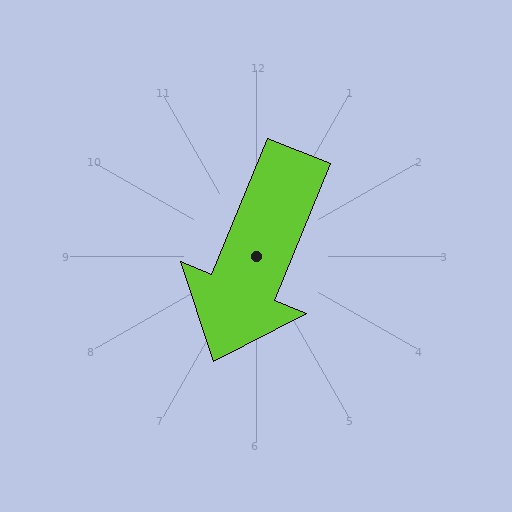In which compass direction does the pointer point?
South.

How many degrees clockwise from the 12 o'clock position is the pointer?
Approximately 202 degrees.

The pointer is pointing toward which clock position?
Roughly 7 o'clock.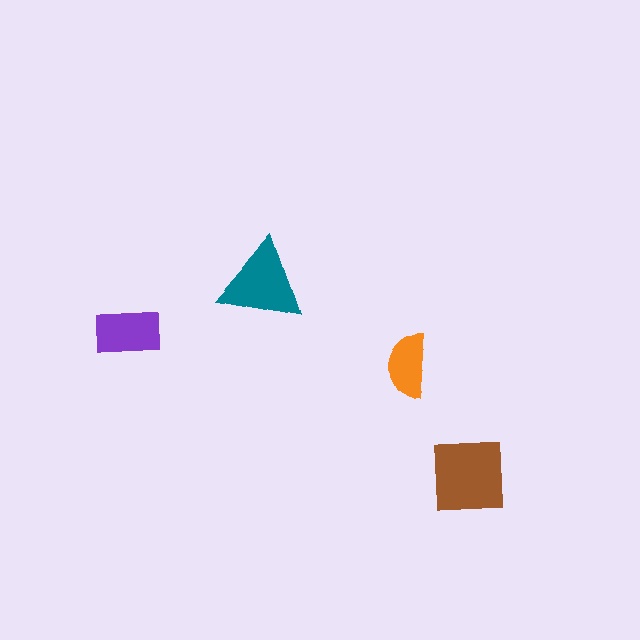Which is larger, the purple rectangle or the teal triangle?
The teal triangle.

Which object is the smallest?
The orange semicircle.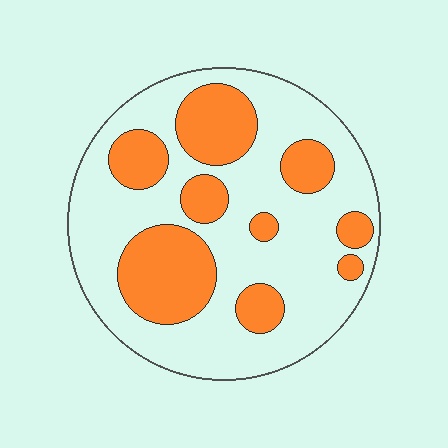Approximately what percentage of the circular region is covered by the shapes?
Approximately 30%.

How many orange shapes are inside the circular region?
9.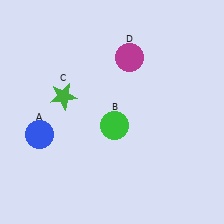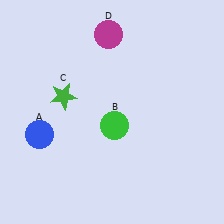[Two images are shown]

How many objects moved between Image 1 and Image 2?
1 object moved between the two images.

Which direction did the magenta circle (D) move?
The magenta circle (D) moved up.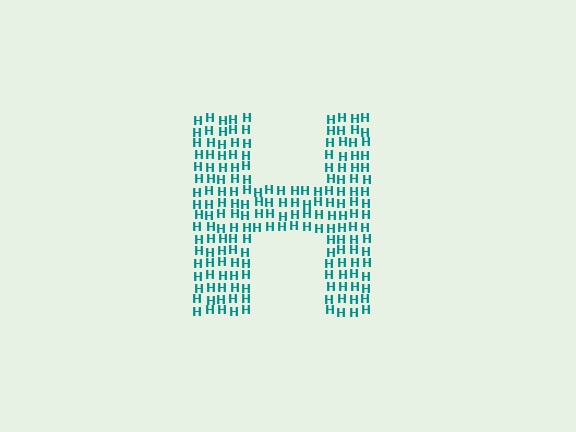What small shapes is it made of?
It is made of small letter H's.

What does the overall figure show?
The overall figure shows the letter H.